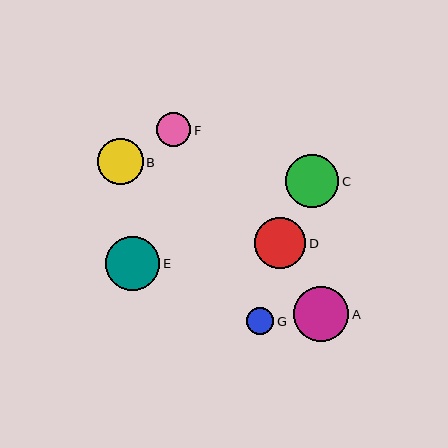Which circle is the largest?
Circle A is the largest with a size of approximately 55 pixels.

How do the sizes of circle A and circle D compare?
Circle A and circle D are approximately the same size.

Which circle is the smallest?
Circle G is the smallest with a size of approximately 27 pixels.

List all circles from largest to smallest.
From largest to smallest: A, E, C, D, B, F, G.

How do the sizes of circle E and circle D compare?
Circle E and circle D are approximately the same size.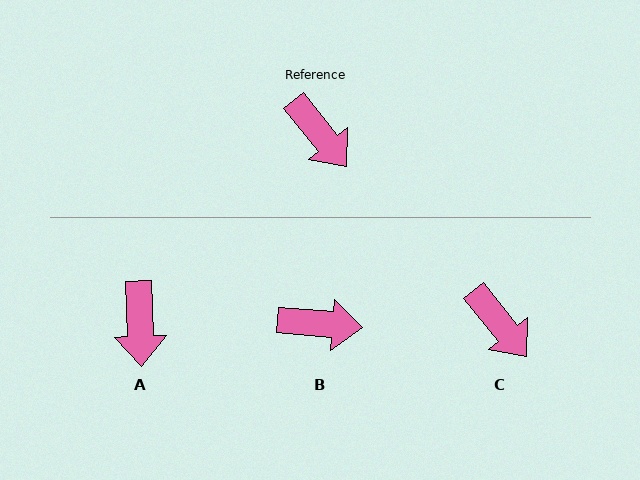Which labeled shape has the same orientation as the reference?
C.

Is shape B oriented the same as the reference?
No, it is off by about 46 degrees.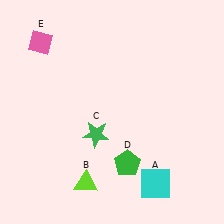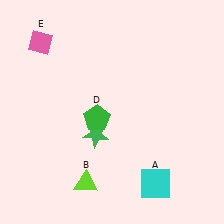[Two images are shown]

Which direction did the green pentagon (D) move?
The green pentagon (D) moved up.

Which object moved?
The green pentagon (D) moved up.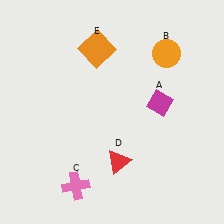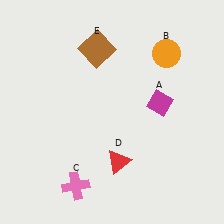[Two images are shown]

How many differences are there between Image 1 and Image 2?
There is 1 difference between the two images.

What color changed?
The square (E) changed from orange in Image 1 to brown in Image 2.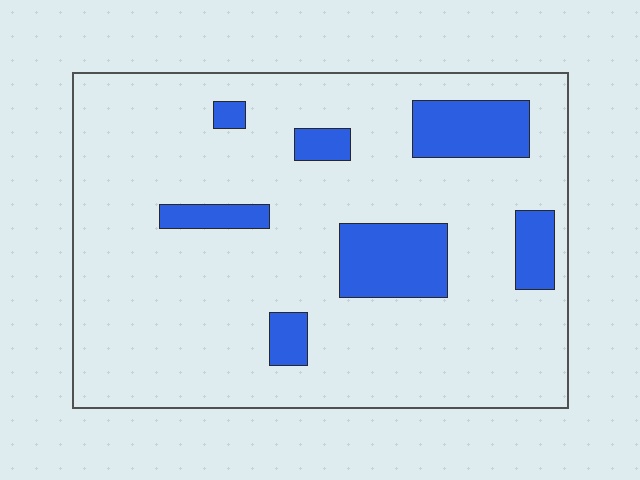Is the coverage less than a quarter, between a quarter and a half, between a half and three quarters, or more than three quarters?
Less than a quarter.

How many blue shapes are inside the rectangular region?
7.